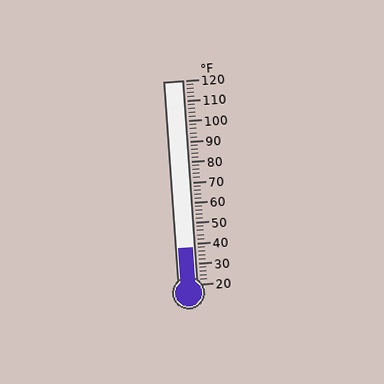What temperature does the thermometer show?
The thermometer shows approximately 38°F.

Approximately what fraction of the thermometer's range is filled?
The thermometer is filled to approximately 20% of its range.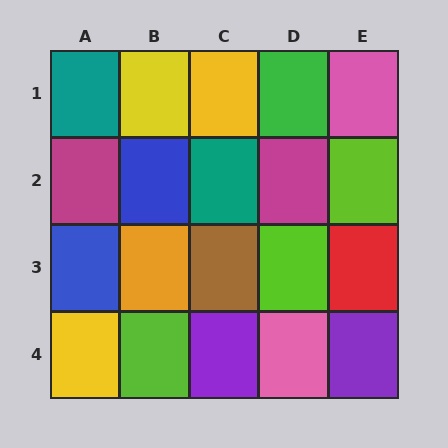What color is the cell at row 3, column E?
Red.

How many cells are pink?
2 cells are pink.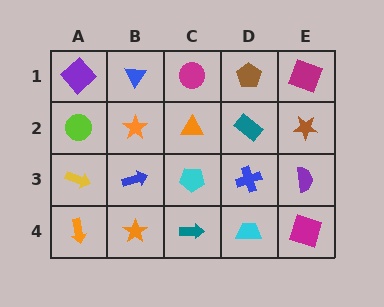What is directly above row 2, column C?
A magenta circle.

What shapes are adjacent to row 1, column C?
An orange triangle (row 2, column C), a blue triangle (row 1, column B), a brown pentagon (row 1, column D).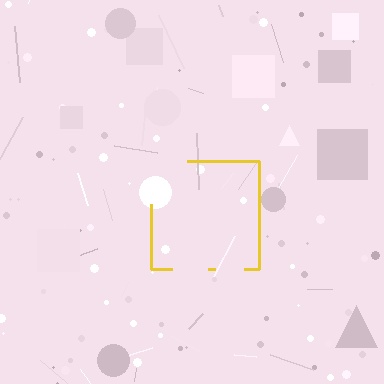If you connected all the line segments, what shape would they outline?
They would outline a square.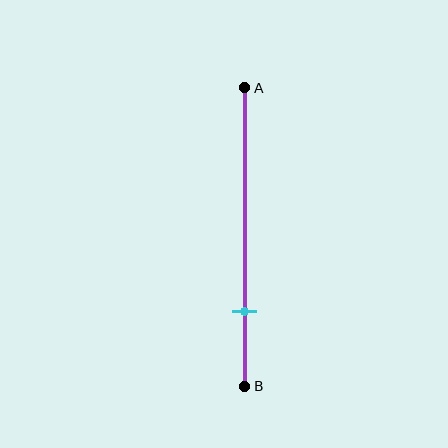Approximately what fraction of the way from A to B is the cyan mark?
The cyan mark is approximately 75% of the way from A to B.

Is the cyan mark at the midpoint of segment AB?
No, the mark is at about 75% from A, not at the 50% midpoint.